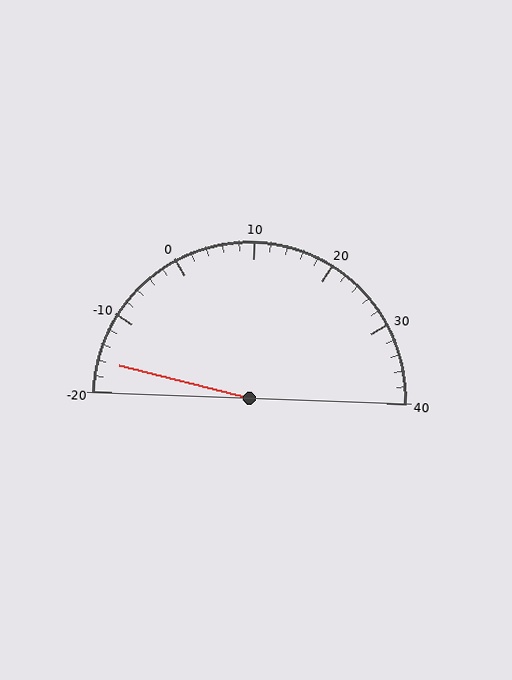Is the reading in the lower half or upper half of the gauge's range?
The reading is in the lower half of the range (-20 to 40).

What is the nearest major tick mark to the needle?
The nearest major tick mark is -20.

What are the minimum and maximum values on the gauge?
The gauge ranges from -20 to 40.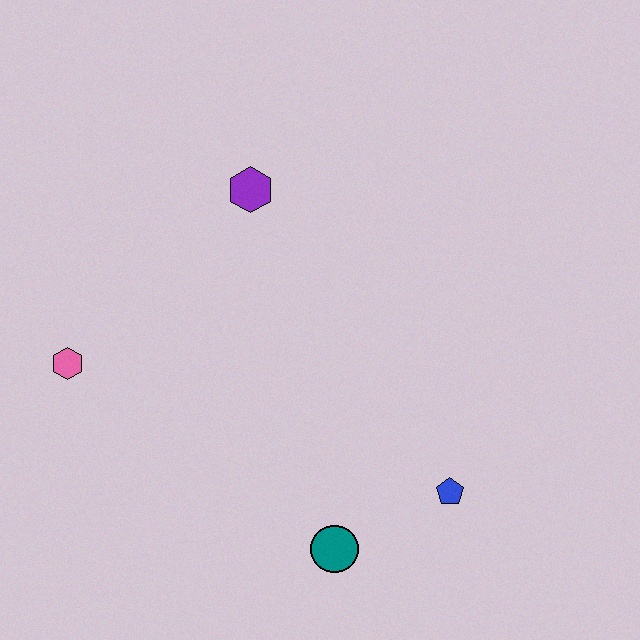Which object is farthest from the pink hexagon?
The blue pentagon is farthest from the pink hexagon.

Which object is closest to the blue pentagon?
The teal circle is closest to the blue pentagon.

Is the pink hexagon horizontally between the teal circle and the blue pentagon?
No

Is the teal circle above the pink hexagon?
No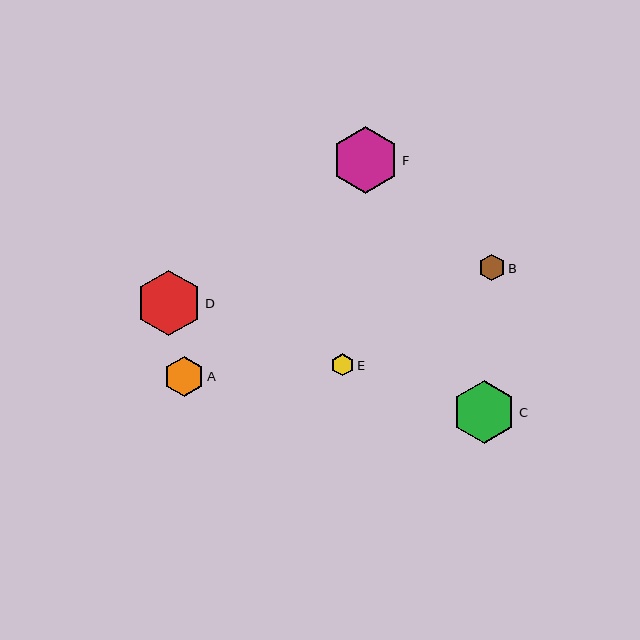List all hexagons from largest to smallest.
From largest to smallest: F, D, C, A, B, E.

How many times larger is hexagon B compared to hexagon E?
Hexagon B is approximately 1.2 times the size of hexagon E.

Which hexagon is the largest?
Hexagon F is the largest with a size of approximately 66 pixels.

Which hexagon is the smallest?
Hexagon E is the smallest with a size of approximately 22 pixels.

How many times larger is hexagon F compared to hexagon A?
Hexagon F is approximately 1.6 times the size of hexagon A.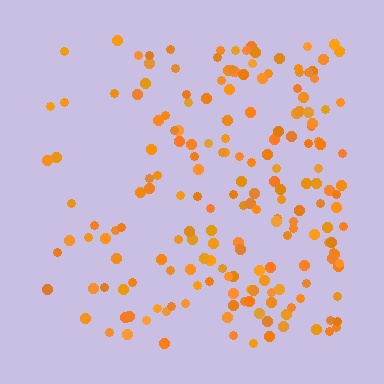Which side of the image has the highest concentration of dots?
The right.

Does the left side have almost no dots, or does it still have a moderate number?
Still a moderate number, just noticeably fewer than the right.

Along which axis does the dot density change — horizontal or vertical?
Horizontal.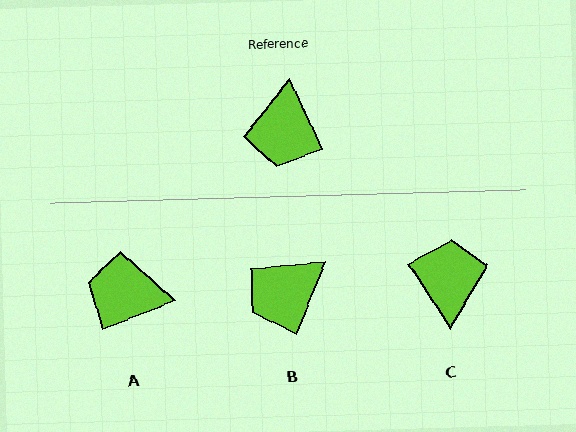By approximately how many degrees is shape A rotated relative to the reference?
Approximately 93 degrees clockwise.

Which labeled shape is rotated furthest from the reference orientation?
C, about 172 degrees away.